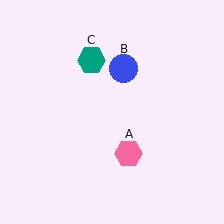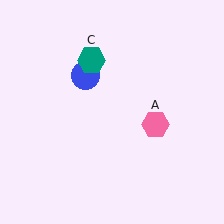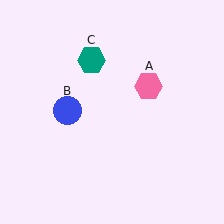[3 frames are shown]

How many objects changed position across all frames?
2 objects changed position: pink hexagon (object A), blue circle (object B).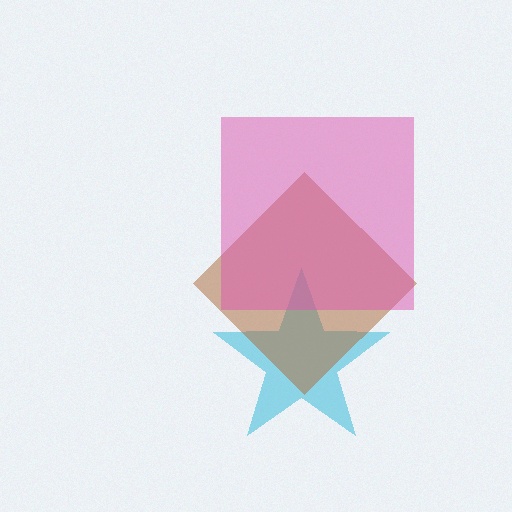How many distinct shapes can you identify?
There are 3 distinct shapes: a cyan star, a brown diamond, a pink square.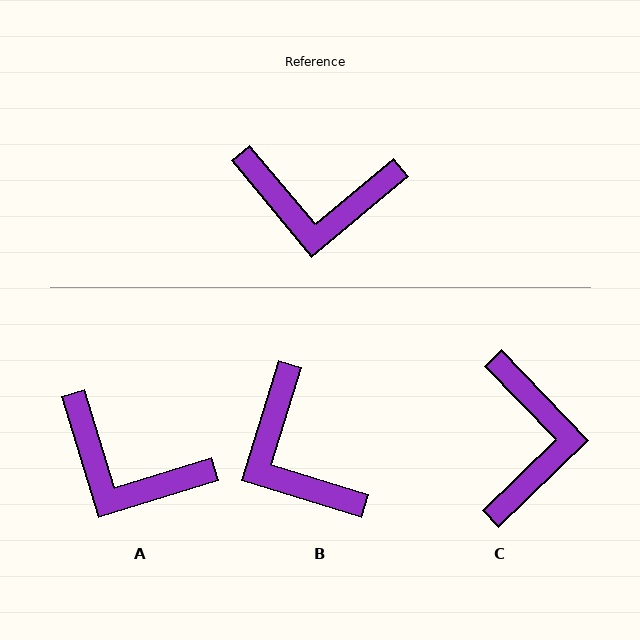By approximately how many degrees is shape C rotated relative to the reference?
Approximately 94 degrees counter-clockwise.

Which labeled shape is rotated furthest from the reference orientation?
C, about 94 degrees away.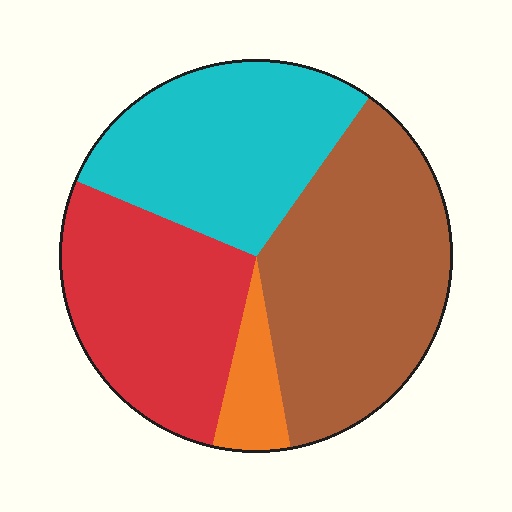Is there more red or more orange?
Red.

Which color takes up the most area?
Brown, at roughly 35%.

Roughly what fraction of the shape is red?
Red covers 28% of the shape.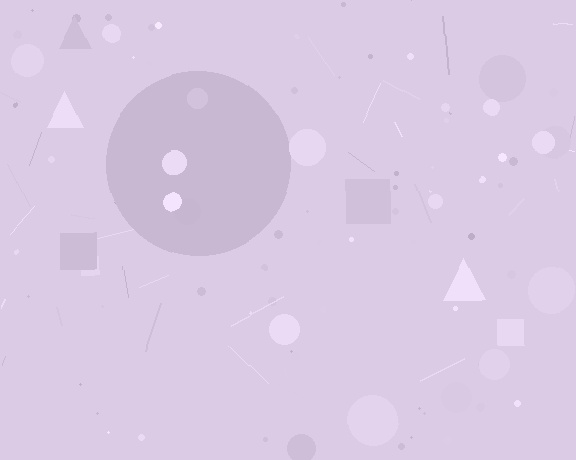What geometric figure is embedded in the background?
A circle is embedded in the background.